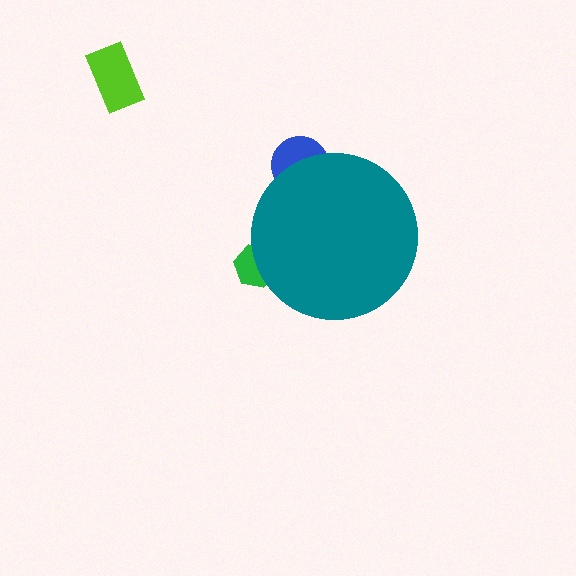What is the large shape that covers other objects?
A teal circle.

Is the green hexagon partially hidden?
Yes, the green hexagon is partially hidden behind the teal circle.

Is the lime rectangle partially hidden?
No, the lime rectangle is fully visible.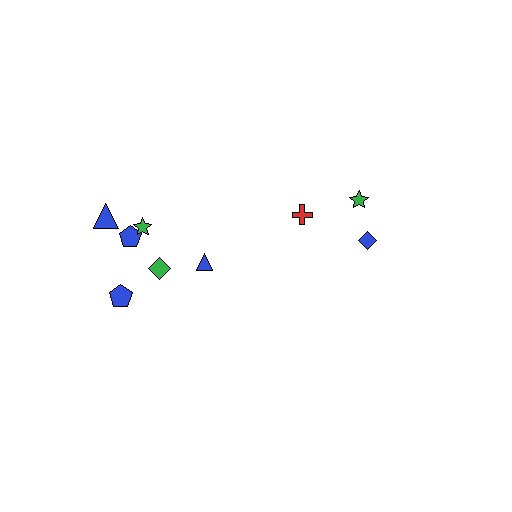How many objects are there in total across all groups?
There are 9 objects.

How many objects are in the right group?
There are 3 objects.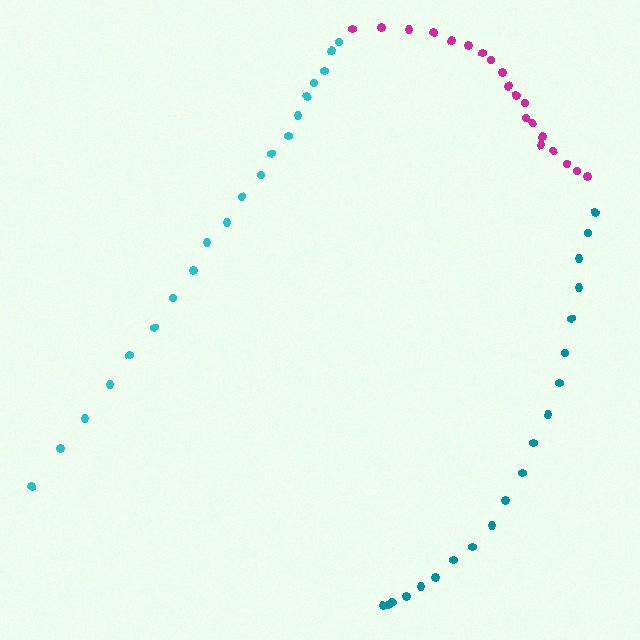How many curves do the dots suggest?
There are 3 distinct paths.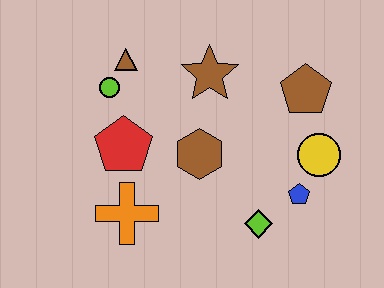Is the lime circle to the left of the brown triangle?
Yes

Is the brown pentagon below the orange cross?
No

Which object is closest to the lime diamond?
The blue pentagon is closest to the lime diamond.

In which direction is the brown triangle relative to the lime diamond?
The brown triangle is above the lime diamond.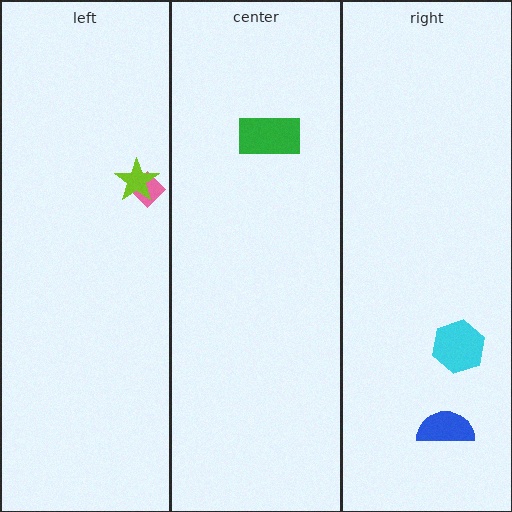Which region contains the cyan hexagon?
The right region.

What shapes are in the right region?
The cyan hexagon, the blue semicircle.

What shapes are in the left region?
The pink diamond, the lime star.